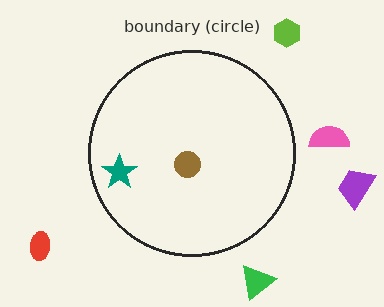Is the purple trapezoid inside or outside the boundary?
Outside.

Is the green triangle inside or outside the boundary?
Outside.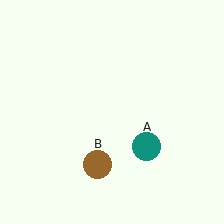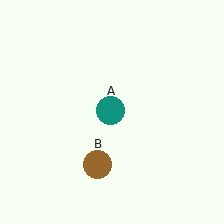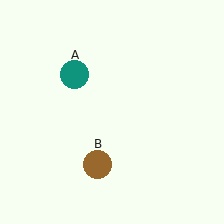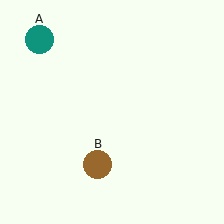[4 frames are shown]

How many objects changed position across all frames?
1 object changed position: teal circle (object A).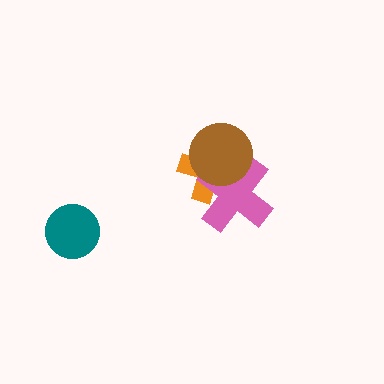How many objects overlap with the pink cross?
2 objects overlap with the pink cross.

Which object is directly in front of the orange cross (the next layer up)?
The pink cross is directly in front of the orange cross.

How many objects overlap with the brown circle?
2 objects overlap with the brown circle.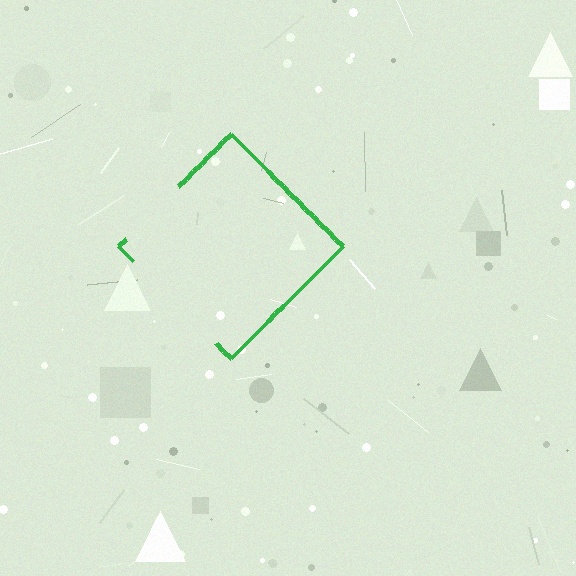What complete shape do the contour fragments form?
The contour fragments form a diamond.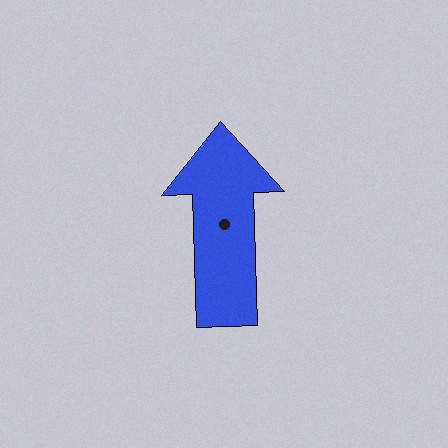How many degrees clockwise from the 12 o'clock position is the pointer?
Approximately 358 degrees.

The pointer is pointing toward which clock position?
Roughly 12 o'clock.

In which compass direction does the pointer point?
North.